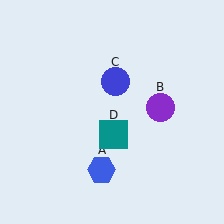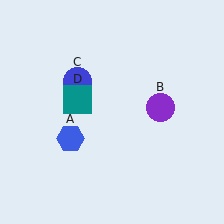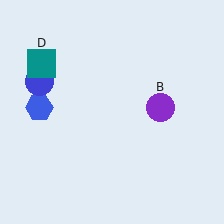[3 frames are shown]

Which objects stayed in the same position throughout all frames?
Purple circle (object B) remained stationary.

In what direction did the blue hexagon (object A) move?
The blue hexagon (object A) moved up and to the left.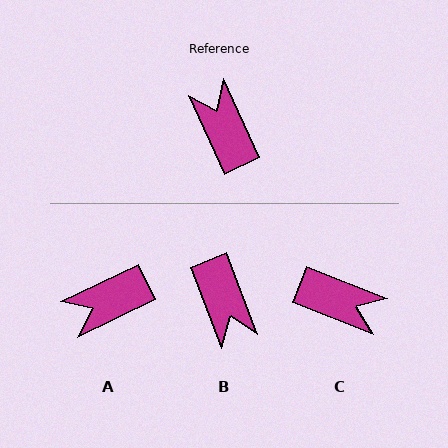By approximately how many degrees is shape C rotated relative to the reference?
Approximately 136 degrees clockwise.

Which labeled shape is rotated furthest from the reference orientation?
B, about 176 degrees away.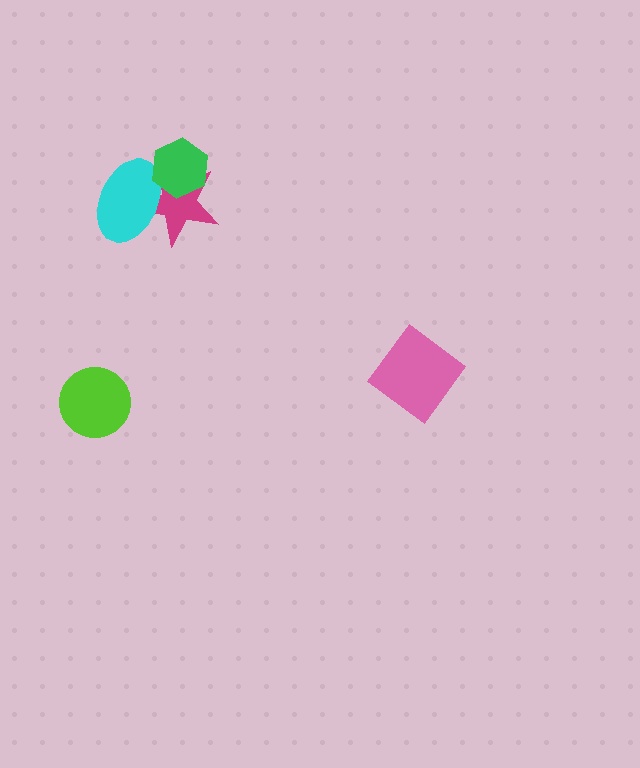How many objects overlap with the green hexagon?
2 objects overlap with the green hexagon.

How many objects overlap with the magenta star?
2 objects overlap with the magenta star.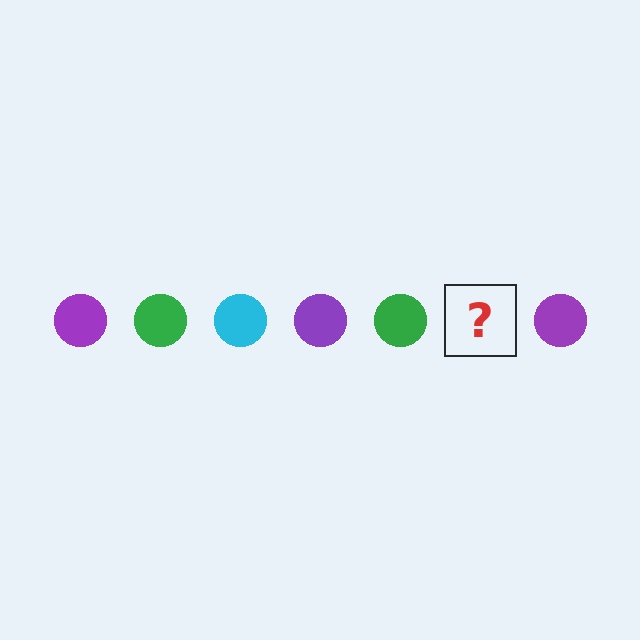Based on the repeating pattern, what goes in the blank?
The blank should be a cyan circle.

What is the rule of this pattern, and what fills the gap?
The rule is that the pattern cycles through purple, green, cyan circles. The gap should be filled with a cyan circle.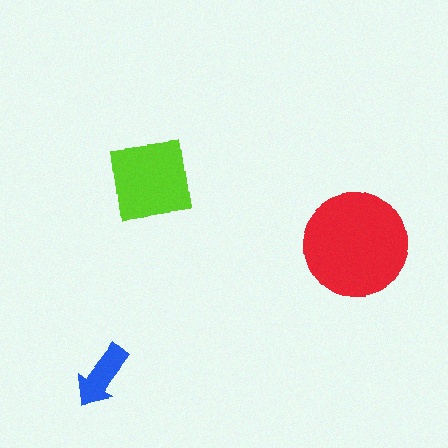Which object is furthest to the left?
The blue arrow is leftmost.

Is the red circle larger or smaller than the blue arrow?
Larger.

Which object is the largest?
The red circle.